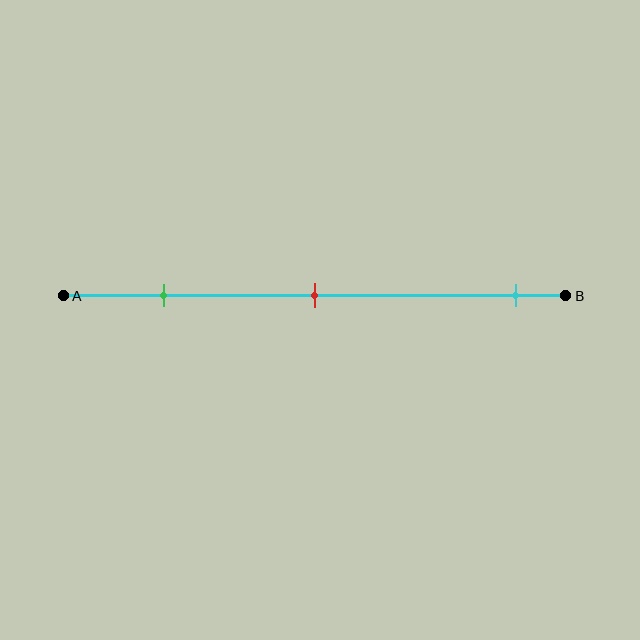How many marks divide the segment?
There are 3 marks dividing the segment.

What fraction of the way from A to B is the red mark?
The red mark is approximately 50% (0.5) of the way from A to B.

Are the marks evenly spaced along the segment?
No, the marks are not evenly spaced.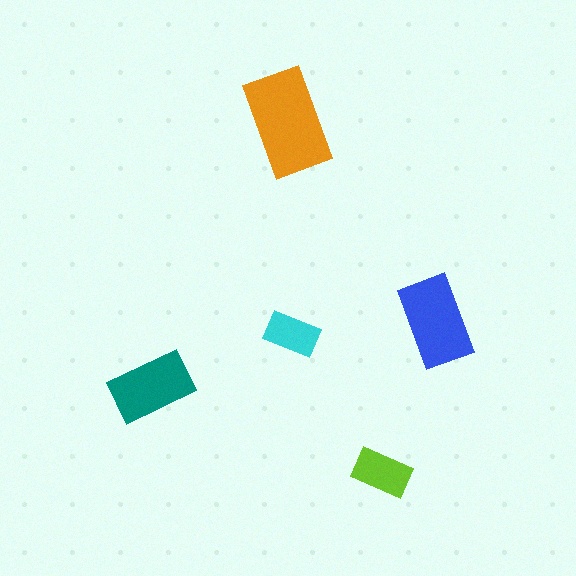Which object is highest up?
The orange rectangle is topmost.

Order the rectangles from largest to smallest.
the orange one, the blue one, the teal one, the lime one, the cyan one.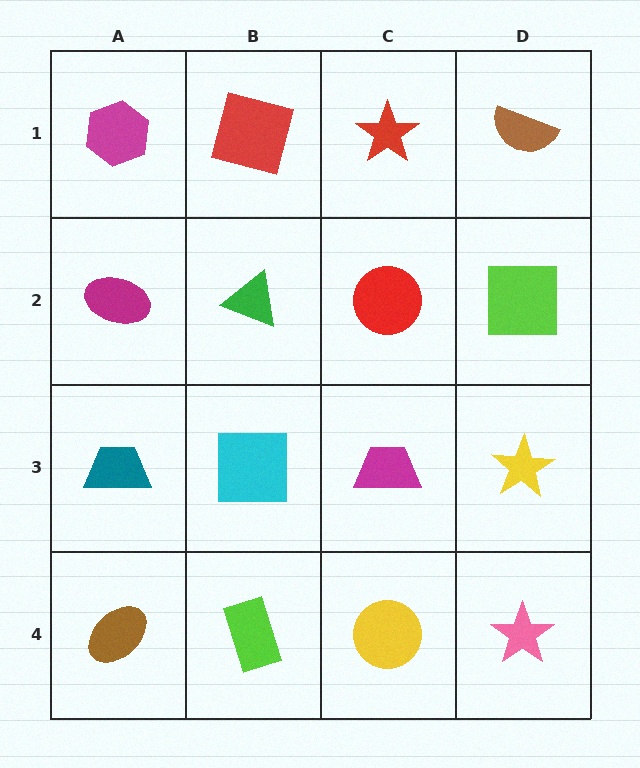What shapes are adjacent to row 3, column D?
A lime square (row 2, column D), a pink star (row 4, column D), a magenta trapezoid (row 3, column C).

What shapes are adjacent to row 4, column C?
A magenta trapezoid (row 3, column C), a lime rectangle (row 4, column B), a pink star (row 4, column D).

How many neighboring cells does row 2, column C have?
4.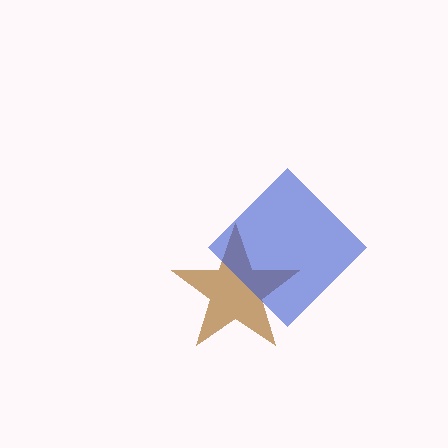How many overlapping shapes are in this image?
There are 2 overlapping shapes in the image.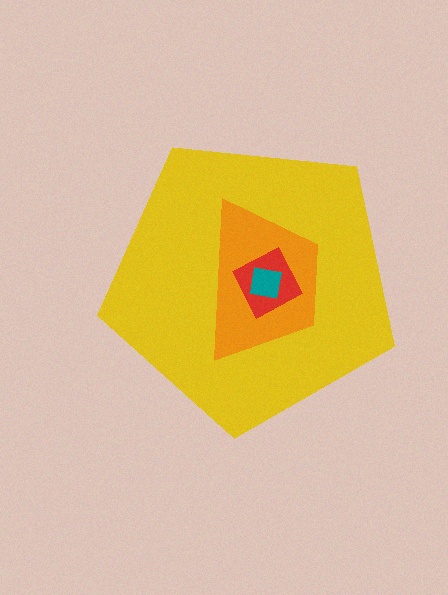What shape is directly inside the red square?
The teal square.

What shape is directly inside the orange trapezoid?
The red square.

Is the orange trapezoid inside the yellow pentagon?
Yes.